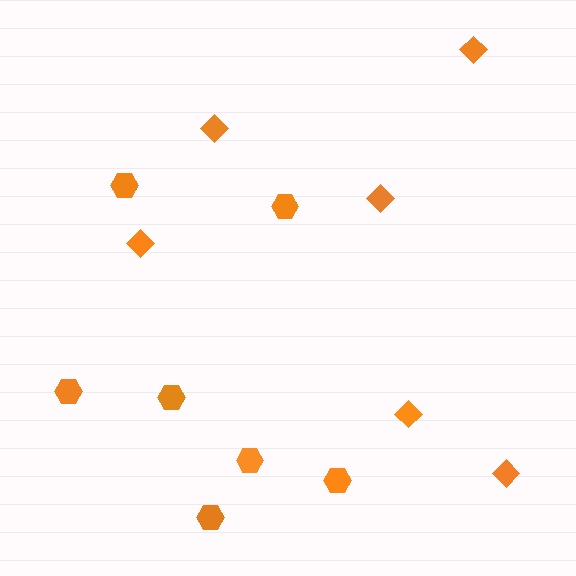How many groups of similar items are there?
There are 2 groups: one group of hexagons (7) and one group of diamonds (6).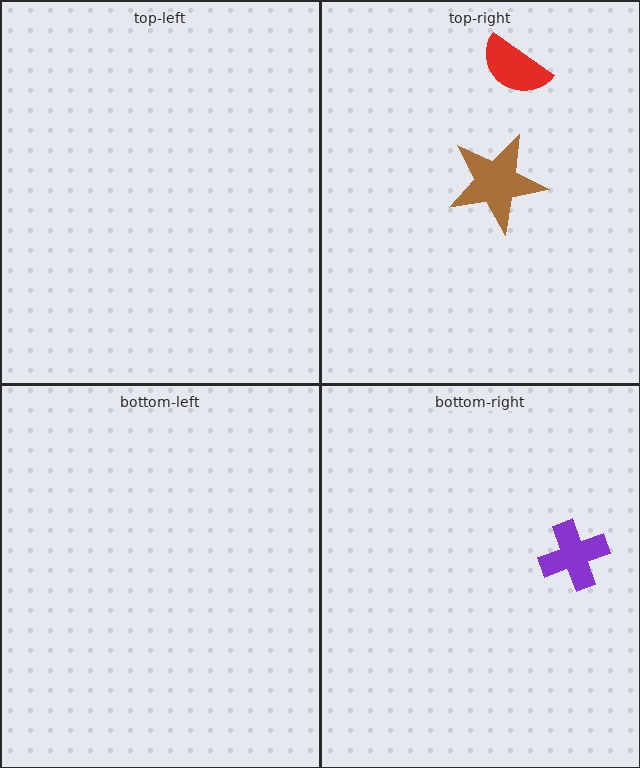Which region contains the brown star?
The top-right region.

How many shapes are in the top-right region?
2.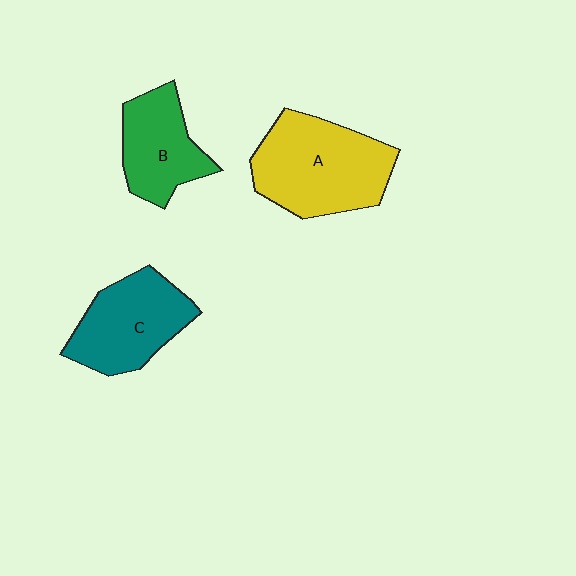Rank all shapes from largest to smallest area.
From largest to smallest: A (yellow), C (teal), B (green).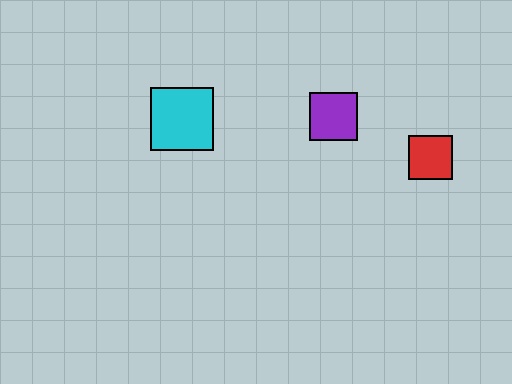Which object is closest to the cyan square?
The purple square is closest to the cyan square.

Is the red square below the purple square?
Yes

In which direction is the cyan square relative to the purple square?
The cyan square is to the left of the purple square.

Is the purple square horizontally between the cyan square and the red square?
Yes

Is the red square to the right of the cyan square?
Yes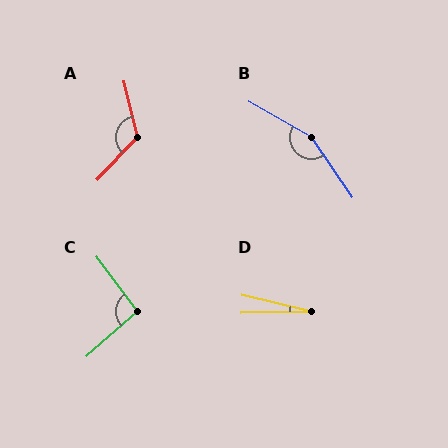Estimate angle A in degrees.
Approximately 123 degrees.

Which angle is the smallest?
D, at approximately 15 degrees.